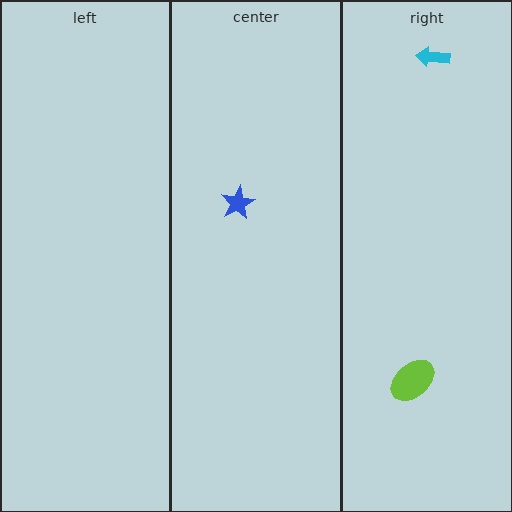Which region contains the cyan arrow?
The right region.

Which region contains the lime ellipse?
The right region.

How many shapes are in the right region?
2.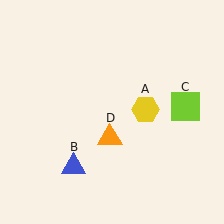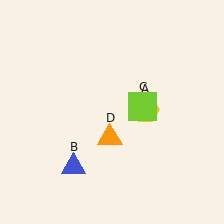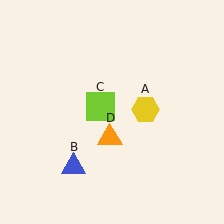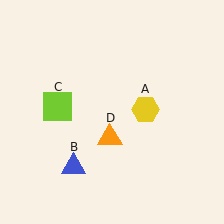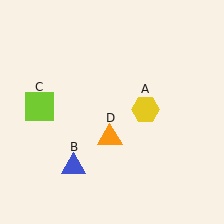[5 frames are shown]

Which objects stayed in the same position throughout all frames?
Yellow hexagon (object A) and blue triangle (object B) and orange triangle (object D) remained stationary.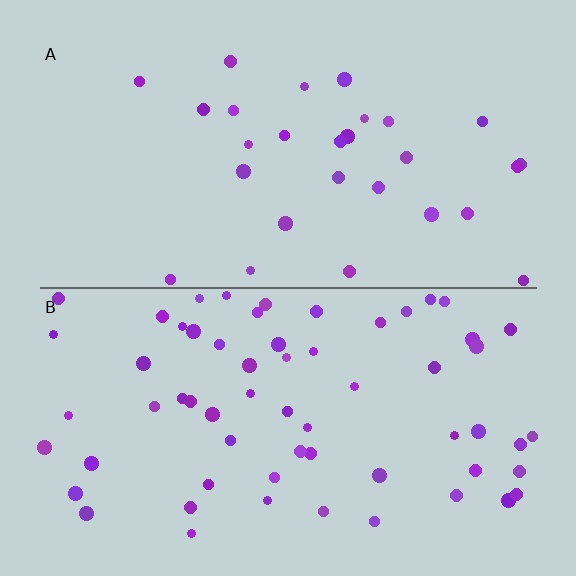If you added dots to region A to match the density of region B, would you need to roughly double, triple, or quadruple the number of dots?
Approximately double.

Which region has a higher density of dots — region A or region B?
B (the bottom).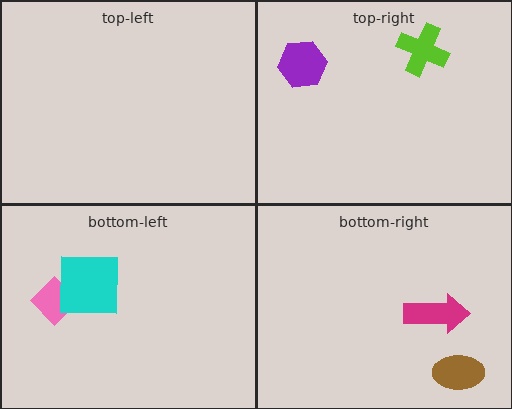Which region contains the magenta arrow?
The bottom-right region.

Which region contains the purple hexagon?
The top-right region.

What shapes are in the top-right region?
The lime cross, the purple hexagon.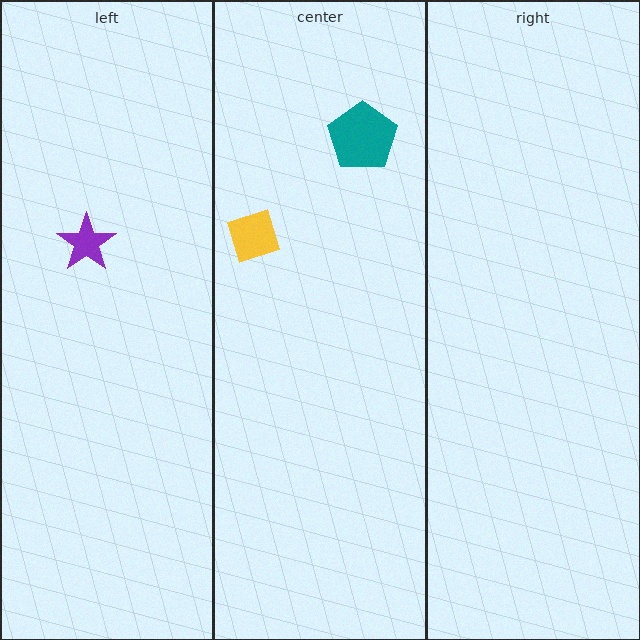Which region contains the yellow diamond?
The center region.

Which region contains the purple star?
The left region.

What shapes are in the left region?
The purple star.